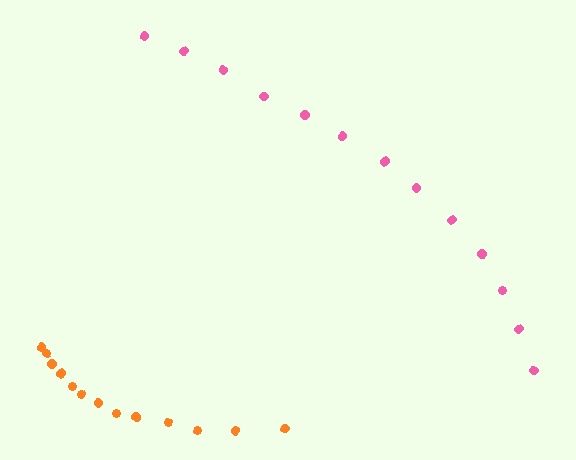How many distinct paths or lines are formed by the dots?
There are 2 distinct paths.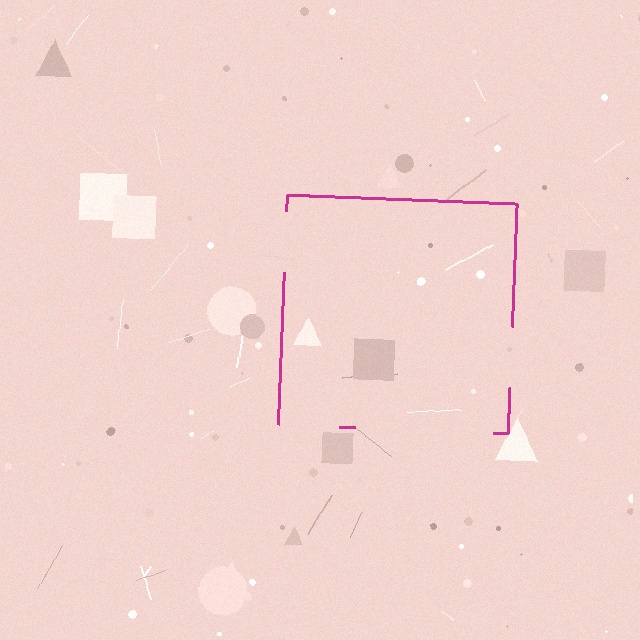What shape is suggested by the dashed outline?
The dashed outline suggests a square.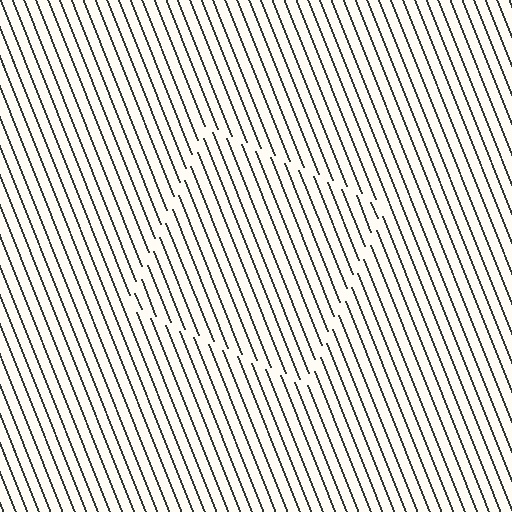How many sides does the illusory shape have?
4 sides — the line-ends trace a square.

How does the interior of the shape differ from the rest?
The interior of the shape contains the same grating, shifted by half a period — the contour is defined by the phase discontinuity where line-ends from the inner and outer gratings abut.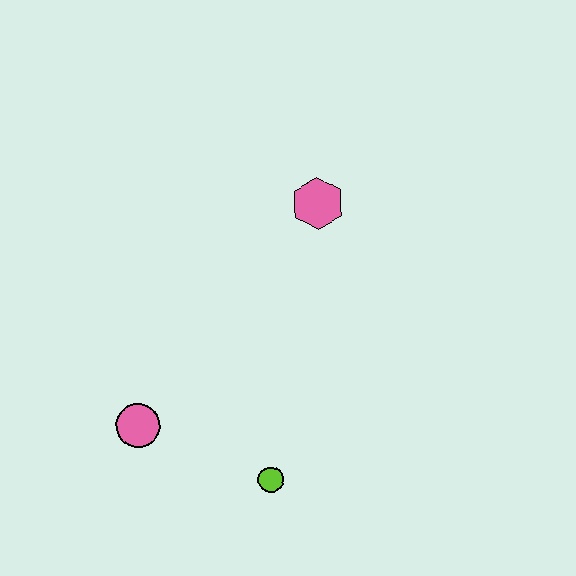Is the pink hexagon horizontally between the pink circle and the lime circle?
No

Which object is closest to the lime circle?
The pink circle is closest to the lime circle.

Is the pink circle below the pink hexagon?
Yes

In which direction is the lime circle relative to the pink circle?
The lime circle is to the right of the pink circle.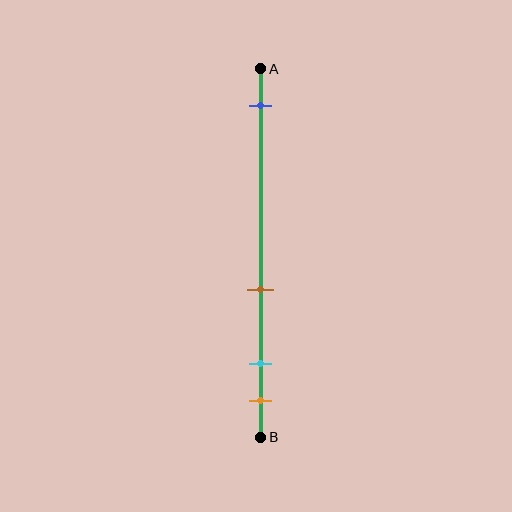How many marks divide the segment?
There are 4 marks dividing the segment.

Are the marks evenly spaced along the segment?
No, the marks are not evenly spaced.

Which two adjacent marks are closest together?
The cyan and orange marks are the closest adjacent pair.